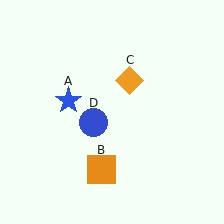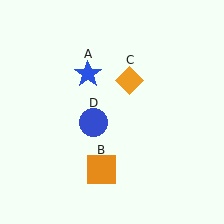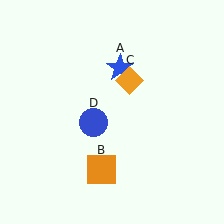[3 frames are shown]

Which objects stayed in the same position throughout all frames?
Orange square (object B) and orange diamond (object C) and blue circle (object D) remained stationary.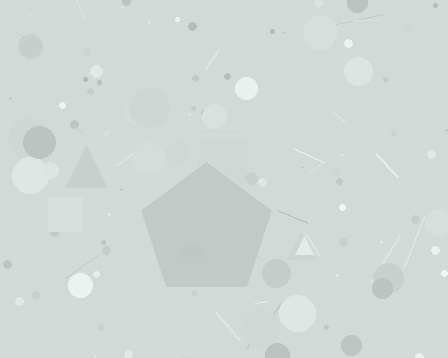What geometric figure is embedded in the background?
A pentagon is embedded in the background.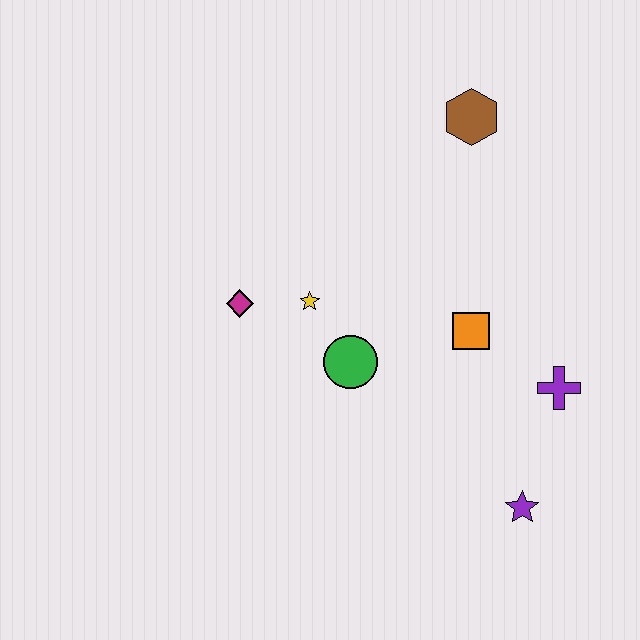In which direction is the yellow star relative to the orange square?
The yellow star is to the left of the orange square.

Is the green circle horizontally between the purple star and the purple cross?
No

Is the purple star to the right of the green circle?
Yes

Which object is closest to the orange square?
The purple cross is closest to the orange square.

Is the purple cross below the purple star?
No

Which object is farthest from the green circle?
The brown hexagon is farthest from the green circle.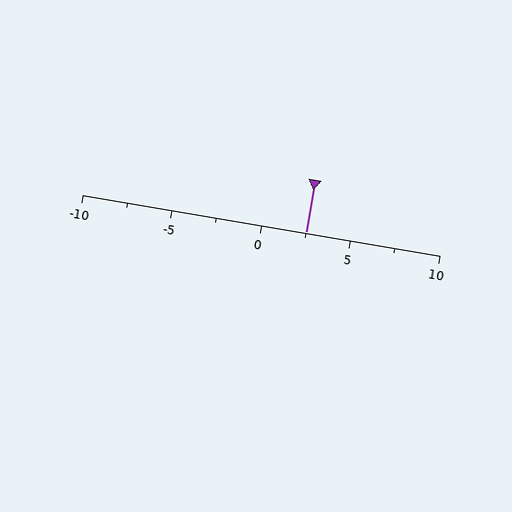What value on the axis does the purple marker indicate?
The marker indicates approximately 2.5.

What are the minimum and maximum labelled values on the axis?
The axis runs from -10 to 10.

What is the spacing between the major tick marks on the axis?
The major ticks are spaced 5 apart.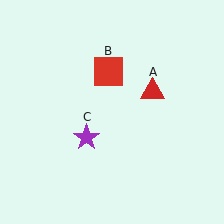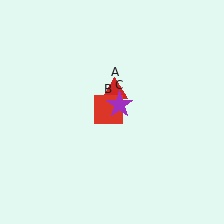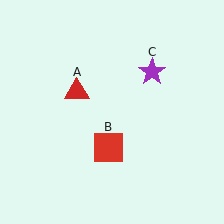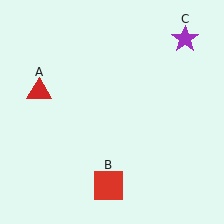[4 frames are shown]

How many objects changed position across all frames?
3 objects changed position: red triangle (object A), red square (object B), purple star (object C).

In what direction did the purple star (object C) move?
The purple star (object C) moved up and to the right.